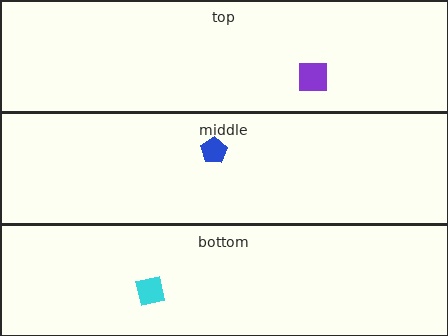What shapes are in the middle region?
The blue pentagon.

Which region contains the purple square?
The top region.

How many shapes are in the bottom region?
1.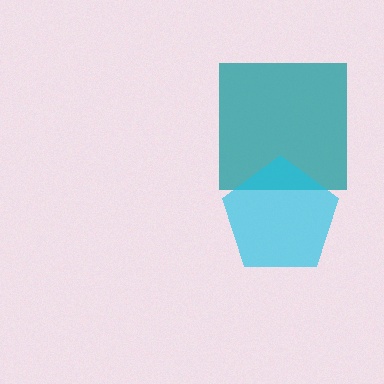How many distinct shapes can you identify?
There are 2 distinct shapes: a teal square, a cyan pentagon.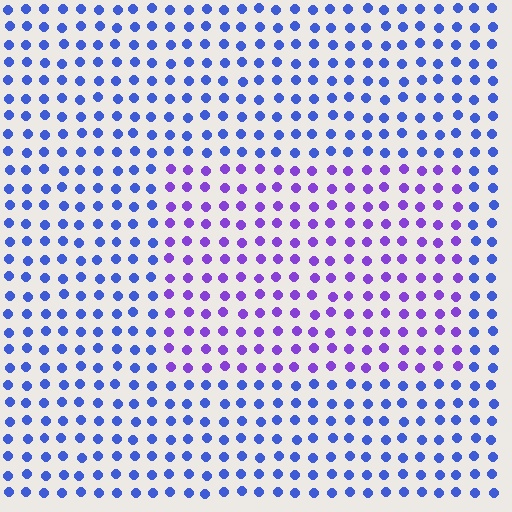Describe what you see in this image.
The image is filled with small blue elements in a uniform arrangement. A rectangle-shaped region is visible where the elements are tinted to a slightly different hue, forming a subtle color boundary.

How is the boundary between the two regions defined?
The boundary is defined purely by a slight shift in hue (about 39 degrees). Spacing, size, and orientation are identical on both sides.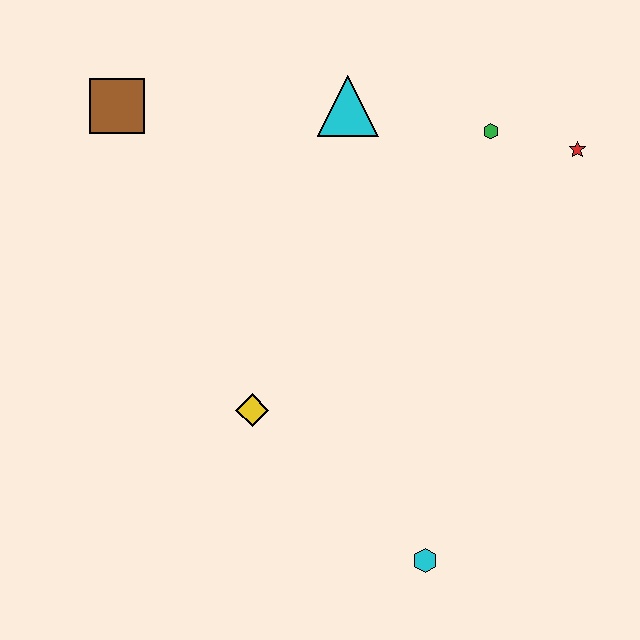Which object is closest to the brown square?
The cyan triangle is closest to the brown square.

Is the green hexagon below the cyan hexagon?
No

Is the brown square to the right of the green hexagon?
No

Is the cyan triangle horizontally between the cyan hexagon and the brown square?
Yes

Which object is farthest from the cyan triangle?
The cyan hexagon is farthest from the cyan triangle.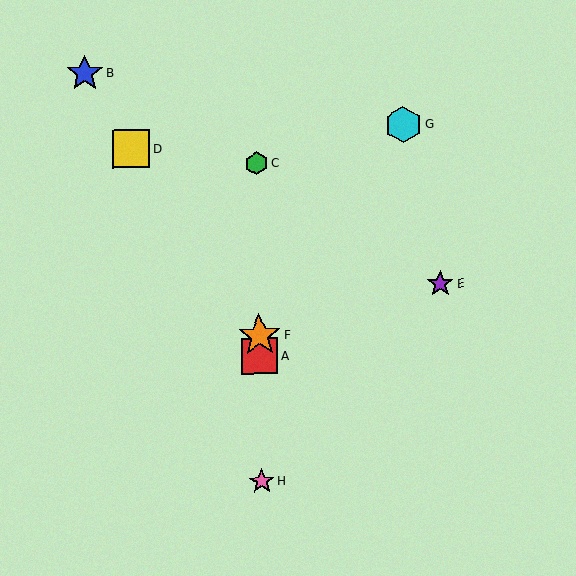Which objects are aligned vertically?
Objects A, C, F, H are aligned vertically.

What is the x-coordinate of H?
Object H is at x≈261.